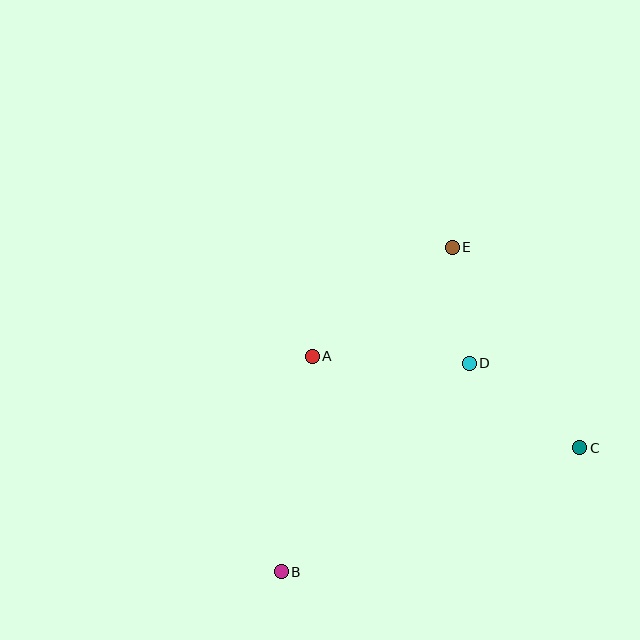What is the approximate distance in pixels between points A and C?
The distance between A and C is approximately 283 pixels.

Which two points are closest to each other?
Points D and E are closest to each other.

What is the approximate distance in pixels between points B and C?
The distance between B and C is approximately 323 pixels.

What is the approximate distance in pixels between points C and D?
The distance between C and D is approximately 139 pixels.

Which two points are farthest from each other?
Points B and E are farthest from each other.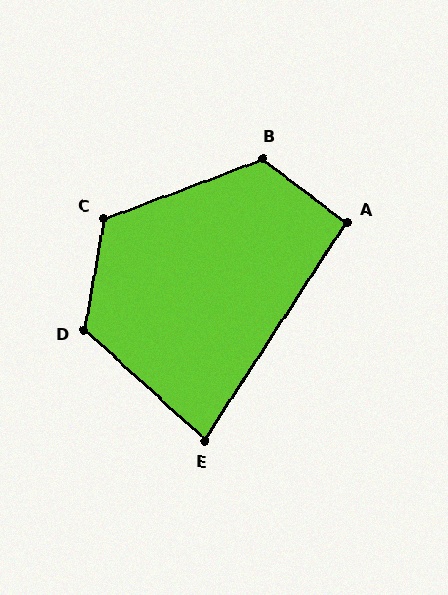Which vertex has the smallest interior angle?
E, at approximately 81 degrees.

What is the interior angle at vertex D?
Approximately 122 degrees (obtuse).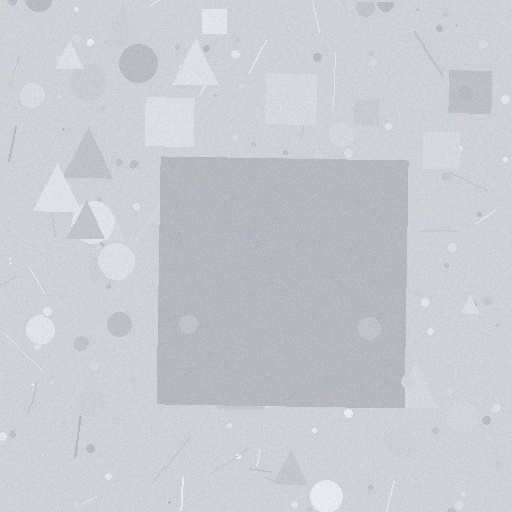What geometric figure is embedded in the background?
A square is embedded in the background.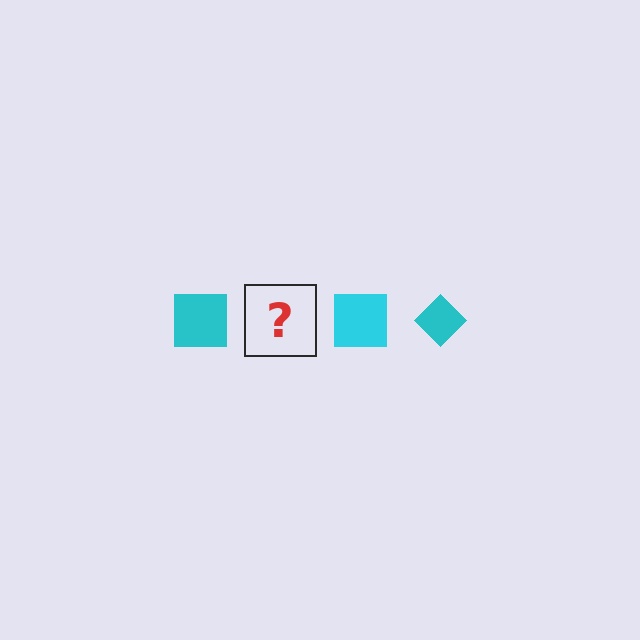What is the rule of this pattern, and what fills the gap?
The rule is that the pattern cycles through square, diamond shapes in cyan. The gap should be filled with a cyan diamond.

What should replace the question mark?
The question mark should be replaced with a cyan diamond.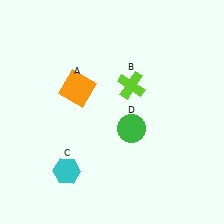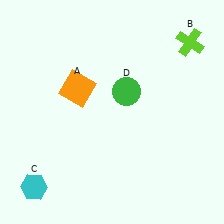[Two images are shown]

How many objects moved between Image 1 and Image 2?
3 objects moved between the two images.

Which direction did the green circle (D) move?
The green circle (D) moved up.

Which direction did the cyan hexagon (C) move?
The cyan hexagon (C) moved left.